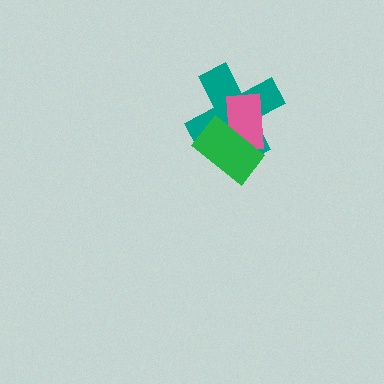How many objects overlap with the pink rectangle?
2 objects overlap with the pink rectangle.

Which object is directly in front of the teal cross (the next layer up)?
The pink rectangle is directly in front of the teal cross.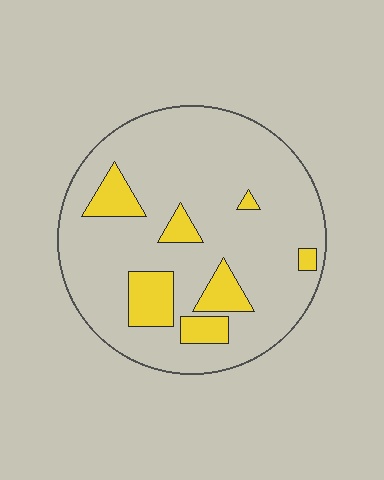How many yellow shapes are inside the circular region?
7.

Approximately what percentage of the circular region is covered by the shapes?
Approximately 15%.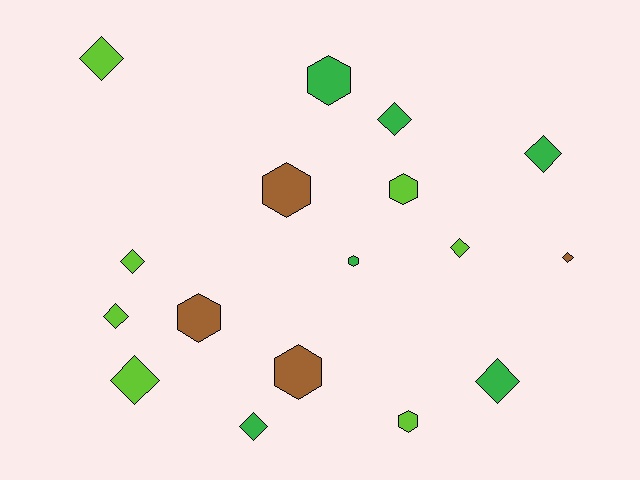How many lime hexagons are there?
There are 2 lime hexagons.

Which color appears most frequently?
Lime, with 7 objects.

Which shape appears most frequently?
Diamond, with 10 objects.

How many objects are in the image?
There are 17 objects.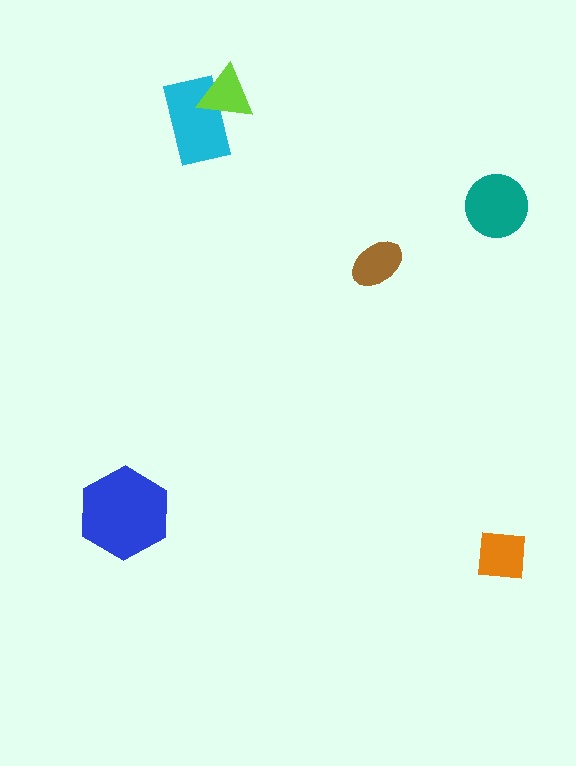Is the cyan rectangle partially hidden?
Yes, it is partially covered by another shape.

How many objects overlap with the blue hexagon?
0 objects overlap with the blue hexagon.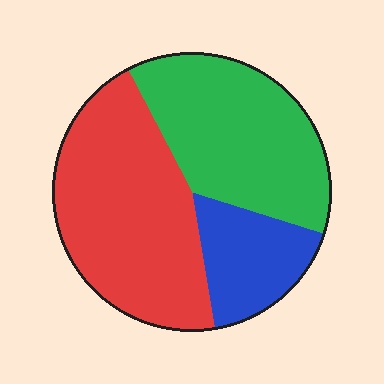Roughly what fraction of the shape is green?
Green takes up between a quarter and a half of the shape.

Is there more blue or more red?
Red.